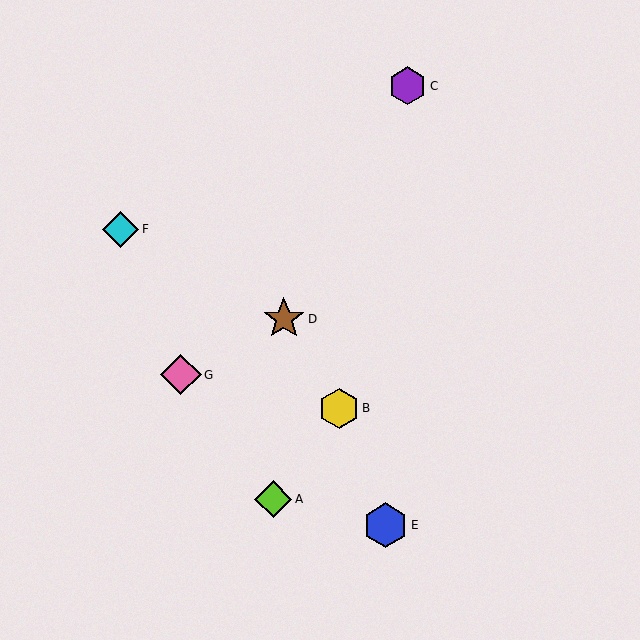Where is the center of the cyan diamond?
The center of the cyan diamond is at (121, 229).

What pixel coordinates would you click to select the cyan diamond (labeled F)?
Click at (121, 229) to select the cyan diamond F.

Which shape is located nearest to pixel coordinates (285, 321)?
The brown star (labeled D) at (284, 319) is nearest to that location.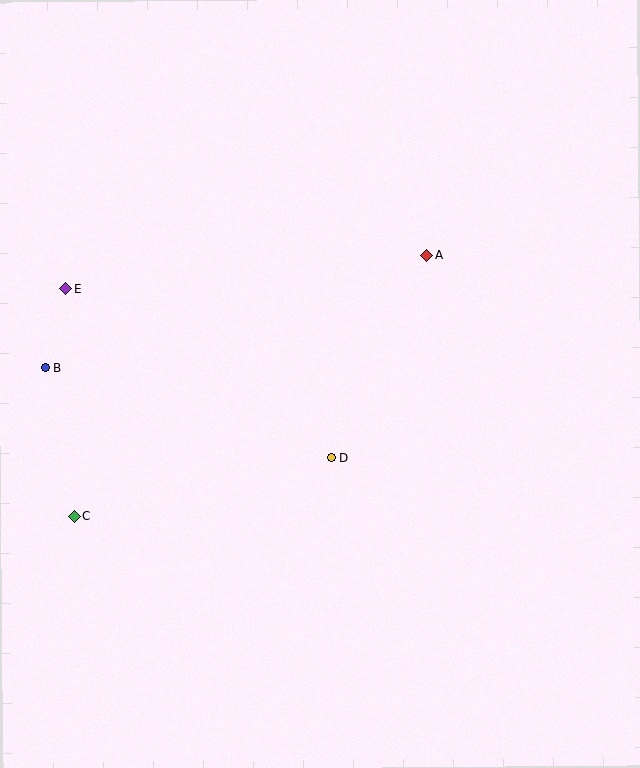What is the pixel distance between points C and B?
The distance between C and B is 151 pixels.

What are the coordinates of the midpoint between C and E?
The midpoint between C and E is at (70, 403).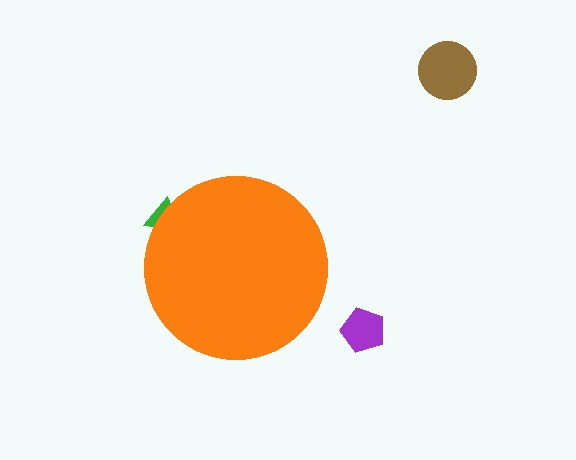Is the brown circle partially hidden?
No, the brown circle is fully visible.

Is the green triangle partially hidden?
Yes, the green triangle is partially hidden behind the orange circle.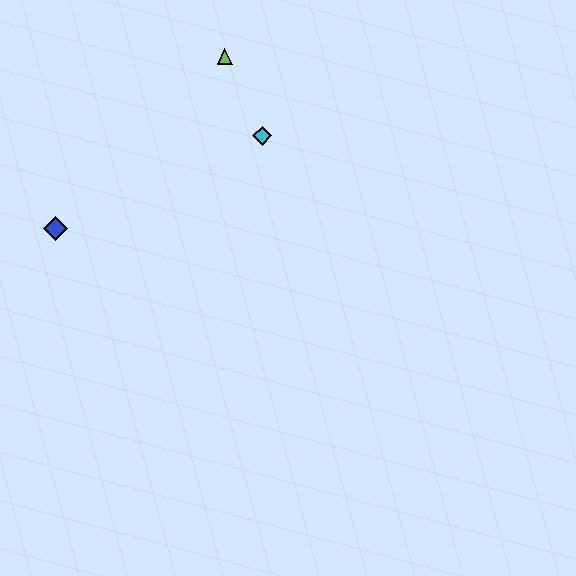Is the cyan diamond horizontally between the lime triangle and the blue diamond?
No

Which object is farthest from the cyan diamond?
The blue diamond is farthest from the cyan diamond.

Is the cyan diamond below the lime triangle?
Yes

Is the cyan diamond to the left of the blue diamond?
No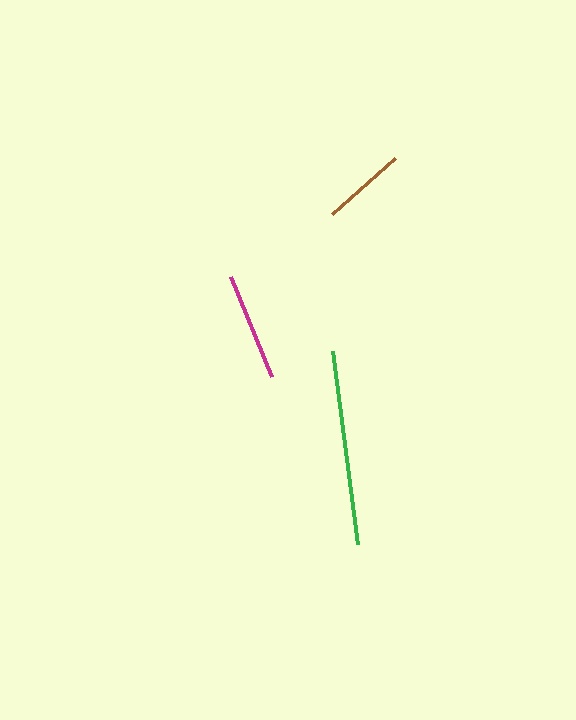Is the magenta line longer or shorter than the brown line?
The magenta line is longer than the brown line.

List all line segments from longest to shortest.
From longest to shortest: green, magenta, brown.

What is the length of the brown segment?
The brown segment is approximately 85 pixels long.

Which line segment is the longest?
The green line is the longest at approximately 195 pixels.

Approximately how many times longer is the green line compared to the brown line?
The green line is approximately 2.3 times the length of the brown line.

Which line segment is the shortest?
The brown line is the shortest at approximately 85 pixels.